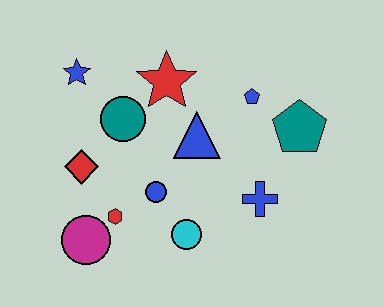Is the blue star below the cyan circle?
No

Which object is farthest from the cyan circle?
The blue star is farthest from the cyan circle.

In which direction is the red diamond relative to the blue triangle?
The red diamond is to the left of the blue triangle.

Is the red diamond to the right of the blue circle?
No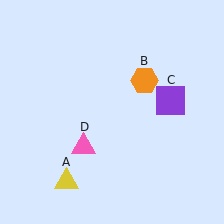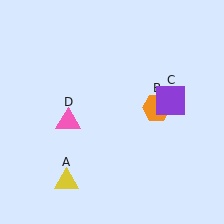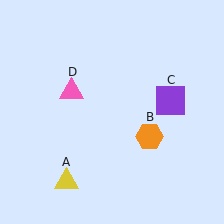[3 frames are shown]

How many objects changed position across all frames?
2 objects changed position: orange hexagon (object B), pink triangle (object D).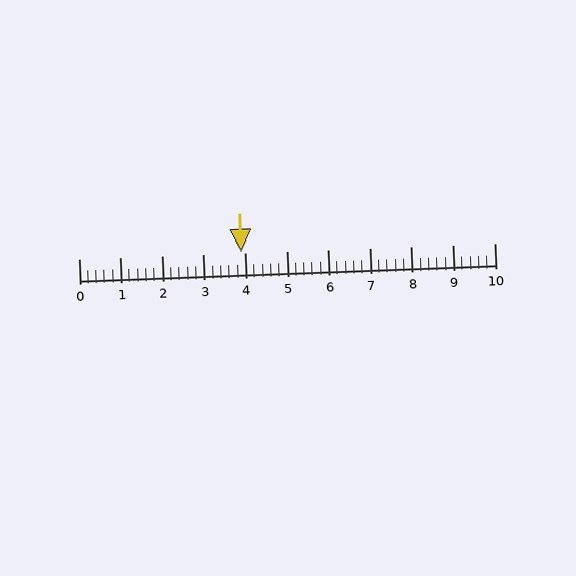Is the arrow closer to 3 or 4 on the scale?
The arrow is closer to 4.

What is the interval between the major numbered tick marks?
The major tick marks are spaced 1 units apart.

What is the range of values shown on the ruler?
The ruler shows values from 0 to 10.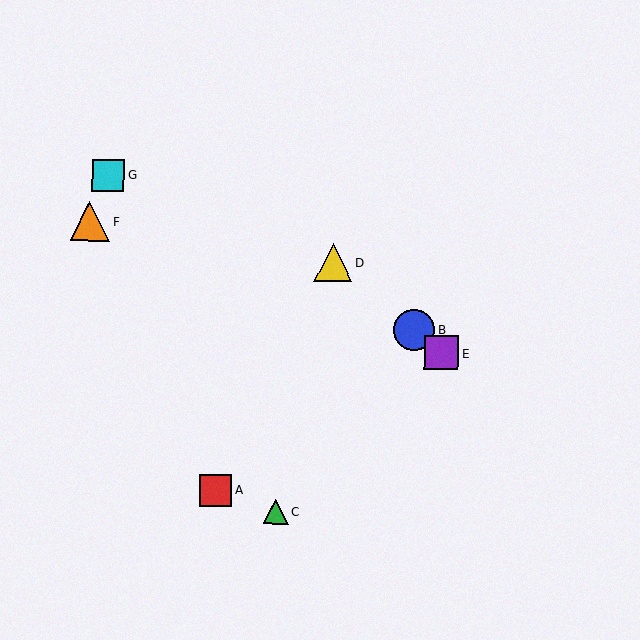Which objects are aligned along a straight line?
Objects B, D, E are aligned along a straight line.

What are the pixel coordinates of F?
Object F is at (90, 221).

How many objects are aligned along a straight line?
3 objects (B, D, E) are aligned along a straight line.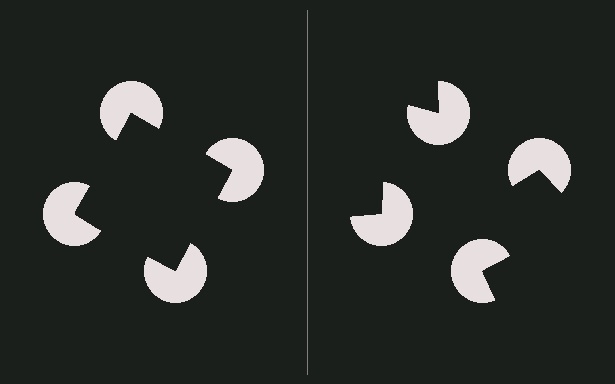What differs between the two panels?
The pac-man discs are positioned identically on both sides; only the wedge orientations differ. On the left they align to a square; on the right they are misaligned.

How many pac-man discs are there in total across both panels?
8 — 4 on each side.